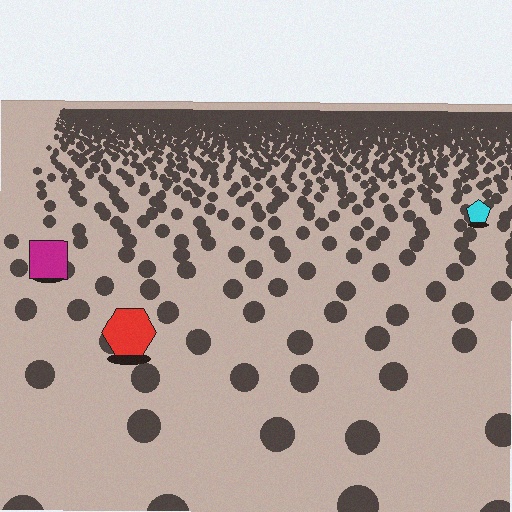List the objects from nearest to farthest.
From nearest to farthest: the red hexagon, the magenta square, the cyan pentagon.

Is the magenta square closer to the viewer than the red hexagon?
No. The red hexagon is closer — you can tell from the texture gradient: the ground texture is coarser near it.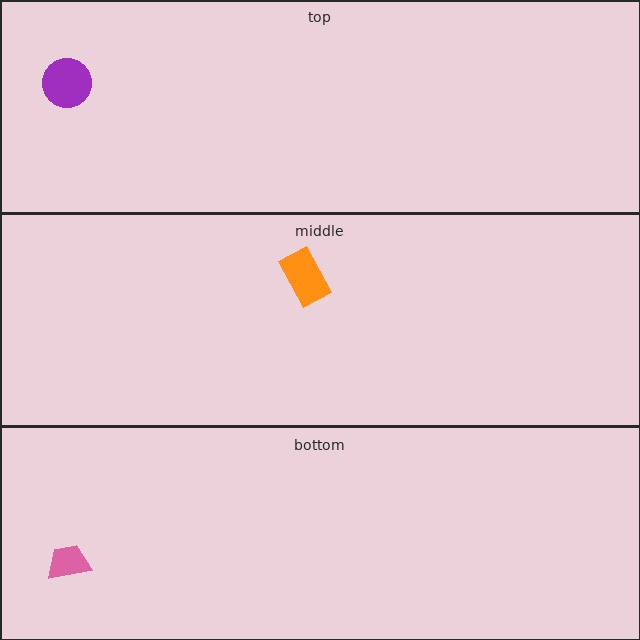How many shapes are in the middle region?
1.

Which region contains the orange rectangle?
The middle region.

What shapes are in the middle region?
The orange rectangle.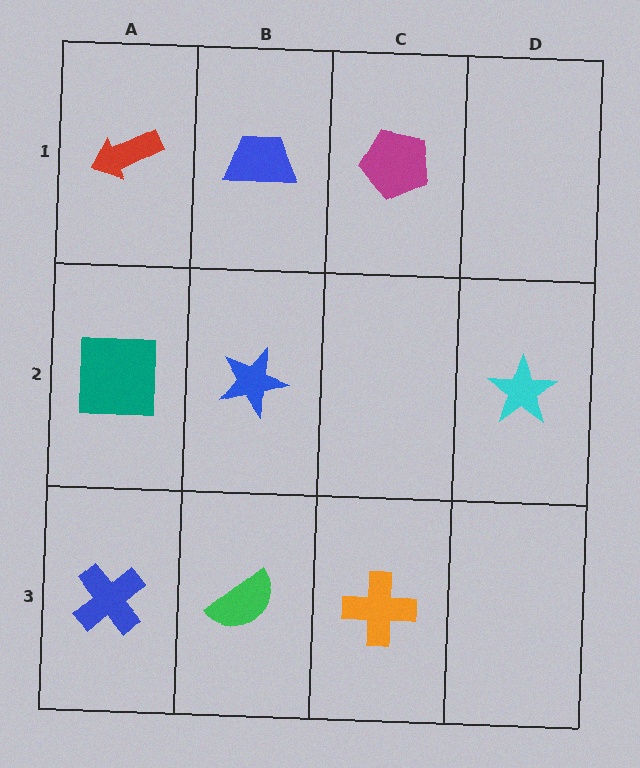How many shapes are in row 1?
3 shapes.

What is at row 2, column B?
A blue star.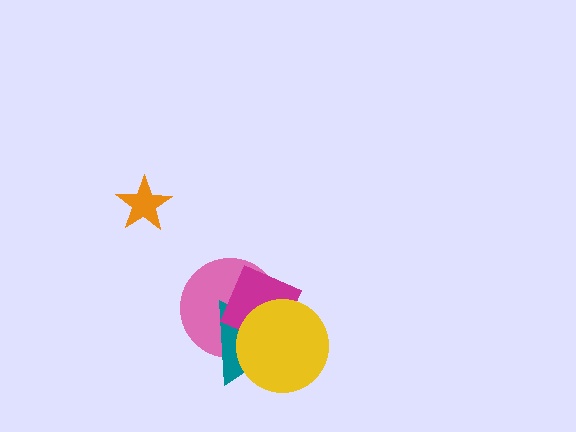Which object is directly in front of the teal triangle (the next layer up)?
The magenta diamond is directly in front of the teal triangle.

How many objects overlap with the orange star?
0 objects overlap with the orange star.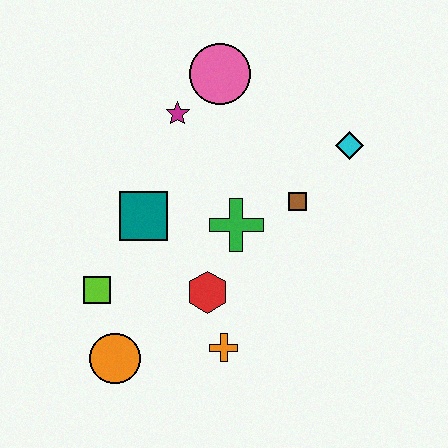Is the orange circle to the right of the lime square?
Yes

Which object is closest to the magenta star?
The pink circle is closest to the magenta star.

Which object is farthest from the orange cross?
The pink circle is farthest from the orange cross.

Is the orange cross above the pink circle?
No